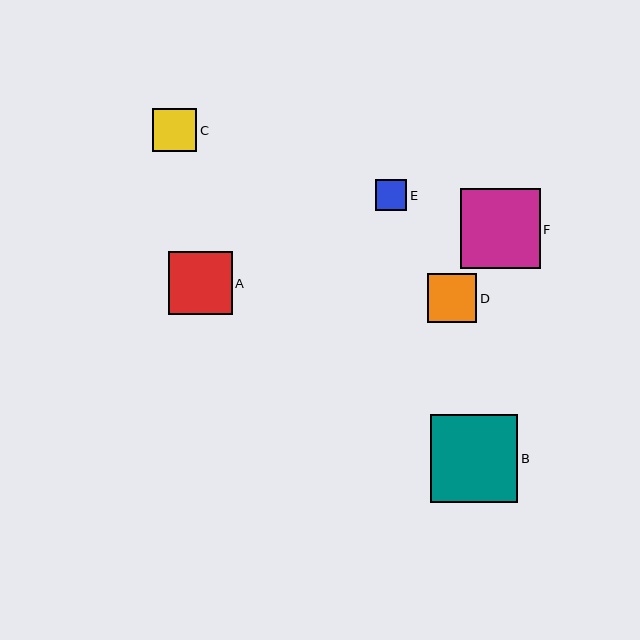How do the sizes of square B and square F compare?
Square B and square F are approximately the same size.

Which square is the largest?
Square B is the largest with a size of approximately 88 pixels.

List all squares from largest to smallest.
From largest to smallest: B, F, A, D, C, E.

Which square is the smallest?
Square E is the smallest with a size of approximately 31 pixels.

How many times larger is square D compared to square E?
Square D is approximately 1.6 times the size of square E.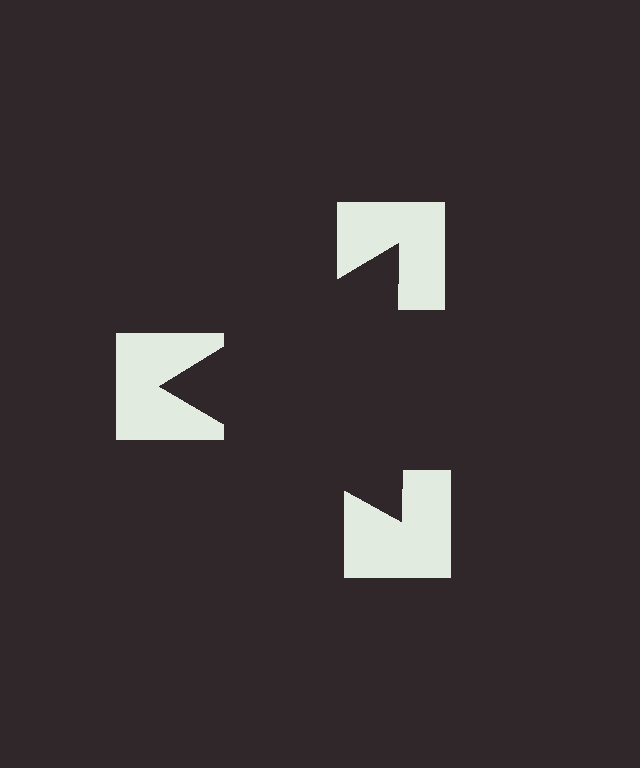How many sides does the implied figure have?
3 sides.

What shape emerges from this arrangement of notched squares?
An illusory triangle — its edges are inferred from the aligned wedge cuts in the notched squares, not physically drawn.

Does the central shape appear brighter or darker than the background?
It typically appears slightly darker than the background, even though no actual brightness change is drawn.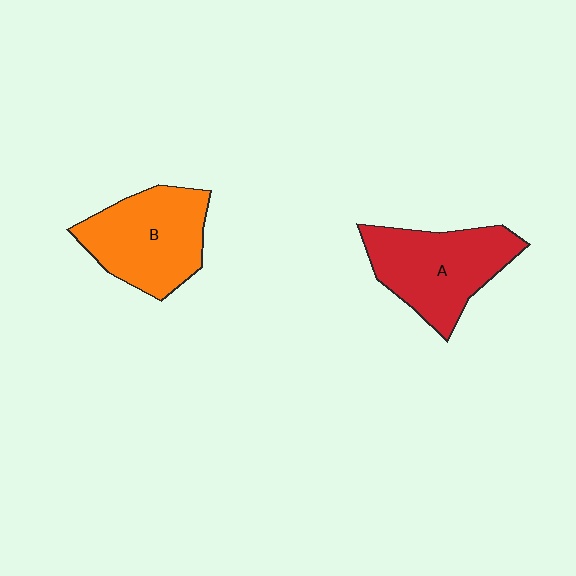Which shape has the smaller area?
Shape B (orange).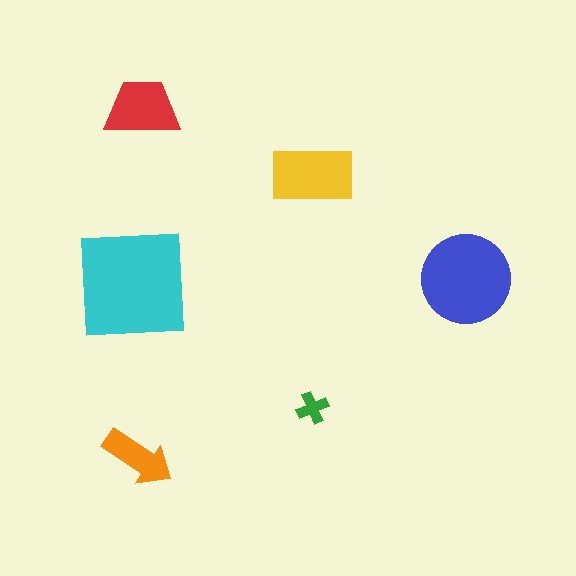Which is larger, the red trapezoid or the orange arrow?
The red trapezoid.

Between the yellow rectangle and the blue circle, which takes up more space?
The blue circle.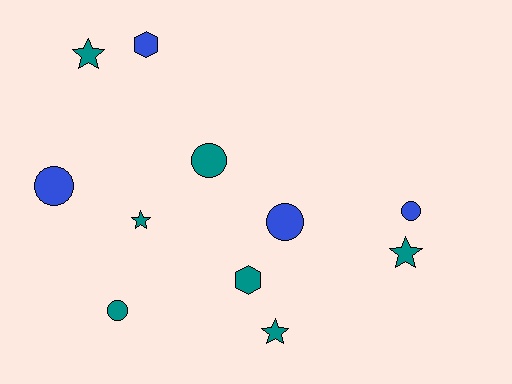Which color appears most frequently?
Teal, with 7 objects.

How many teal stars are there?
There are 4 teal stars.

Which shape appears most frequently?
Circle, with 5 objects.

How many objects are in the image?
There are 11 objects.